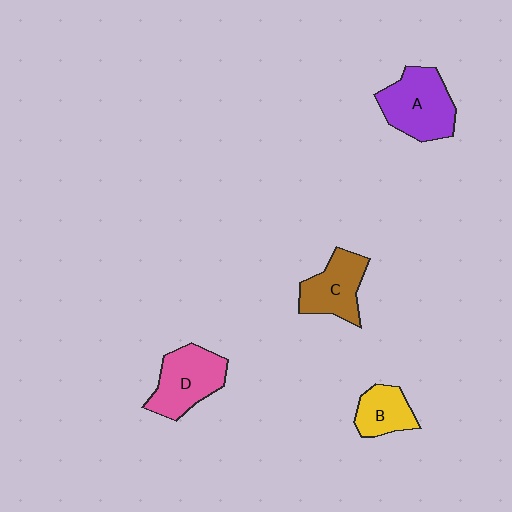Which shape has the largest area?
Shape A (purple).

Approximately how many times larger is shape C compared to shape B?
Approximately 1.3 times.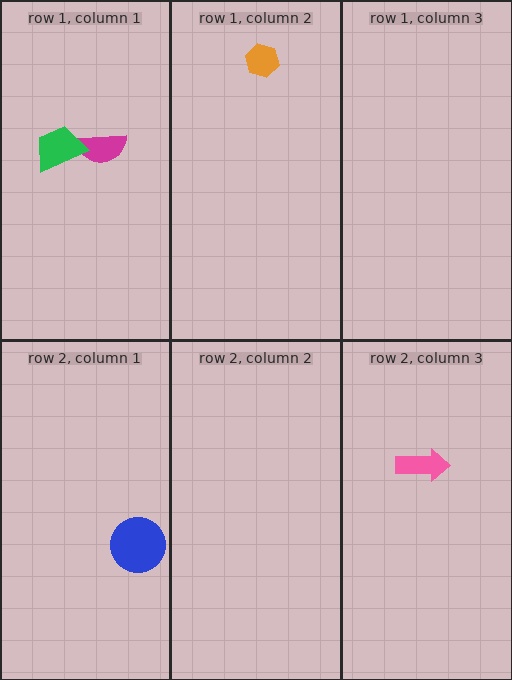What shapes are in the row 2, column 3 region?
The pink arrow.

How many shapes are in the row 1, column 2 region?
1.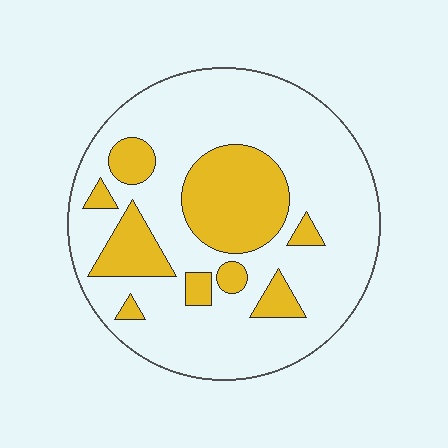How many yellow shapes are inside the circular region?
9.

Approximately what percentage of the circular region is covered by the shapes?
Approximately 25%.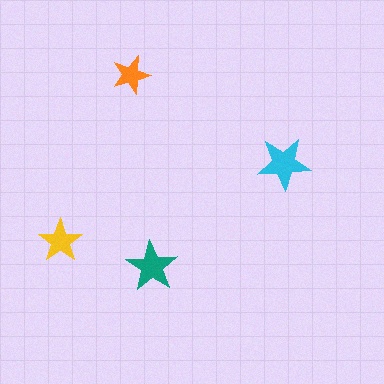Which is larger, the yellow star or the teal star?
The teal one.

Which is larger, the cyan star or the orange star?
The cyan one.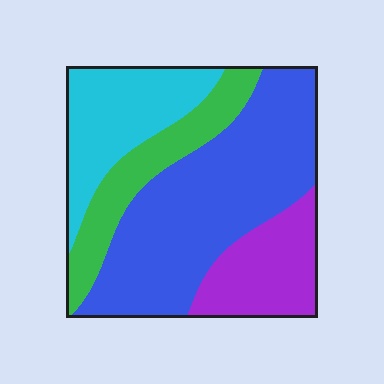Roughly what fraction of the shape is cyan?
Cyan takes up about one fifth (1/5) of the shape.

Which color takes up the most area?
Blue, at roughly 45%.